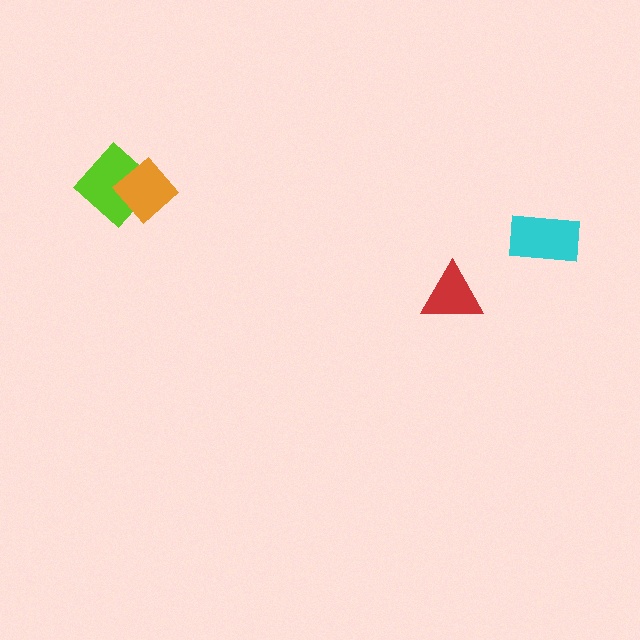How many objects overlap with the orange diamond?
1 object overlaps with the orange diamond.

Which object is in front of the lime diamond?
The orange diamond is in front of the lime diamond.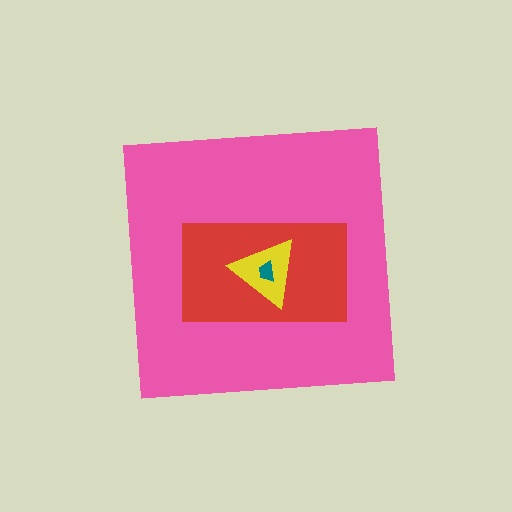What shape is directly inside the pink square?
The red rectangle.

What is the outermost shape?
The pink square.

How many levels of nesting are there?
4.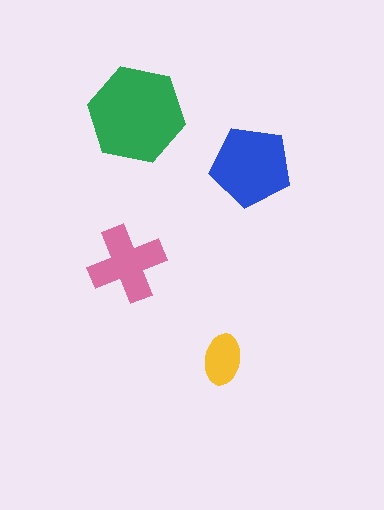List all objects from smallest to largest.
The yellow ellipse, the pink cross, the blue pentagon, the green hexagon.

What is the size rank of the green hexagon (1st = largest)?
1st.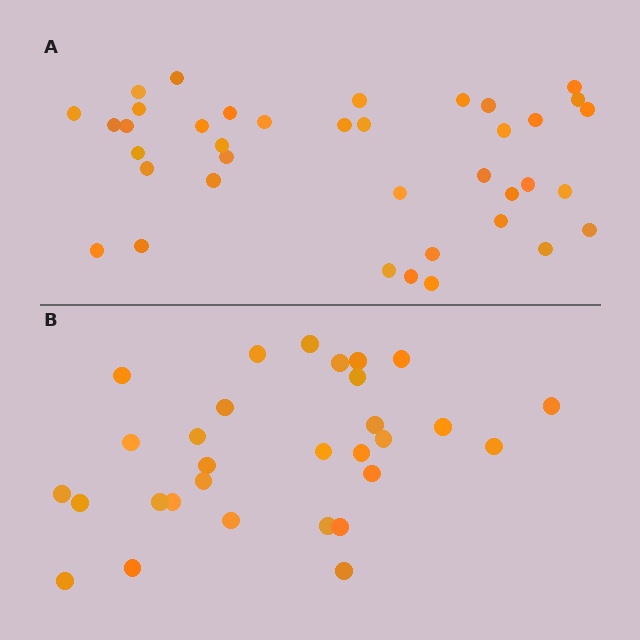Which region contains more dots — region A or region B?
Region A (the top region) has more dots.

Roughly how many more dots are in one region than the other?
Region A has roughly 8 or so more dots than region B.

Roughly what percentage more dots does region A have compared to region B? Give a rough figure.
About 25% more.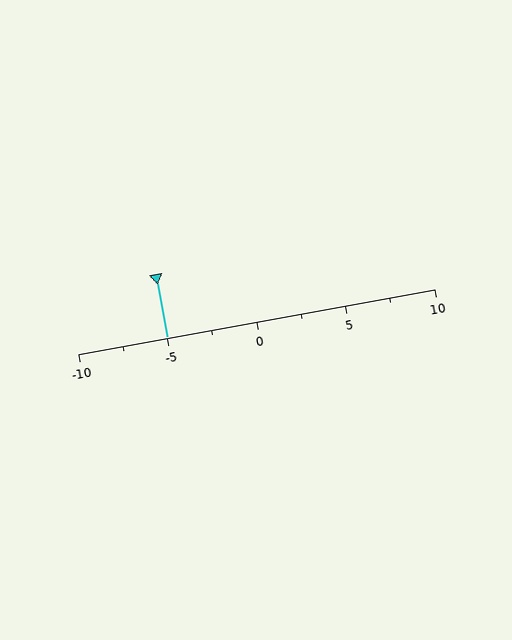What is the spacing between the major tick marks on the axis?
The major ticks are spaced 5 apart.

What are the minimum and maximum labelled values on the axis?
The axis runs from -10 to 10.